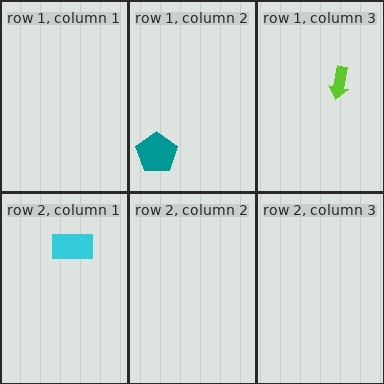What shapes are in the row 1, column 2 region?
The teal pentagon.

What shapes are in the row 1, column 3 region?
The lime arrow.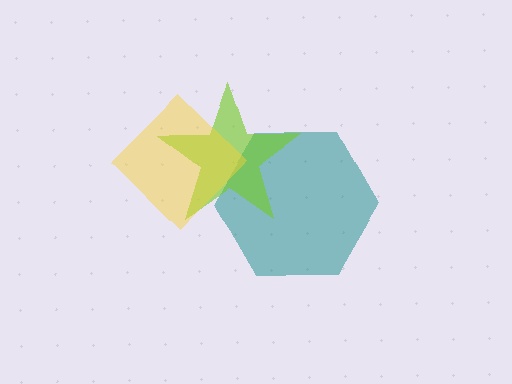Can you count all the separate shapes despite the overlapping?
Yes, there are 3 separate shapes.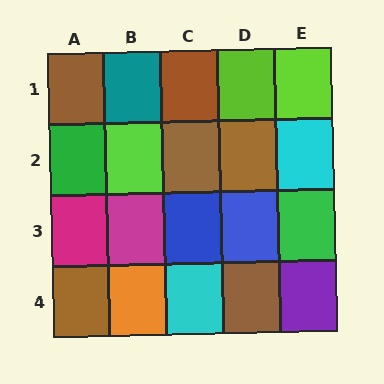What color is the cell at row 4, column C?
Cyan.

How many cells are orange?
1 cell is orange.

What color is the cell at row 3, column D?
Blue.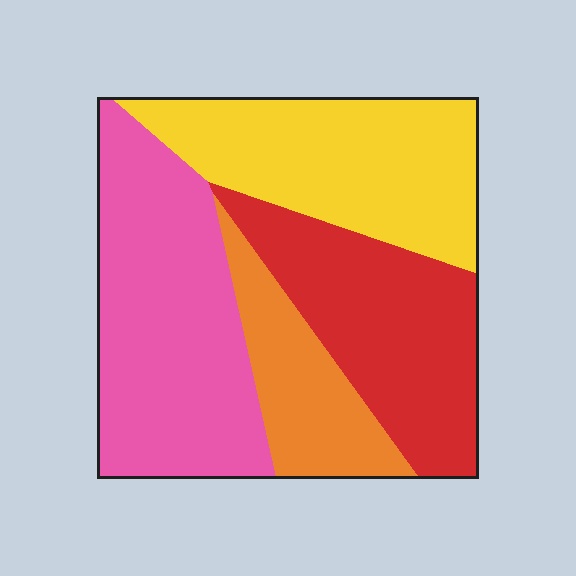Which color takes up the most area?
Pink, at roughly 35%.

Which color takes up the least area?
Orange, at roughly 15%.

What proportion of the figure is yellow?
Yellow covers 27% of the figure.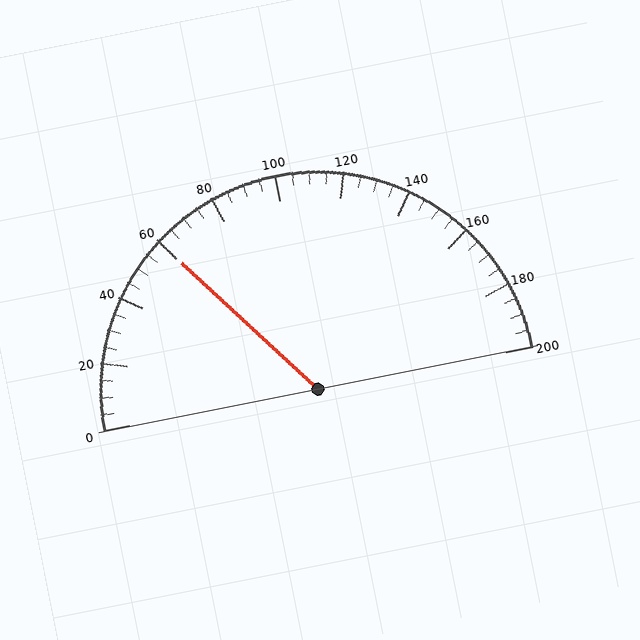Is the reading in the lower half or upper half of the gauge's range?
The reading is in the lower half of the range (0 to 200).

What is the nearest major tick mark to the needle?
The nearest major tick mark is 60.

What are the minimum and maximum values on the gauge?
The gauge ranges from 0 to 200.